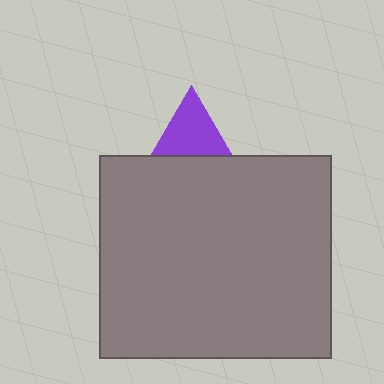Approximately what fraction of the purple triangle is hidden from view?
Roughly 49% of the purple triangle is hidden behind the gray rectangle.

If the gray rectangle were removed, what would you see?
You would see the complete purple triangle.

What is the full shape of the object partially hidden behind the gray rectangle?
The partially hidden object is a purple triangle.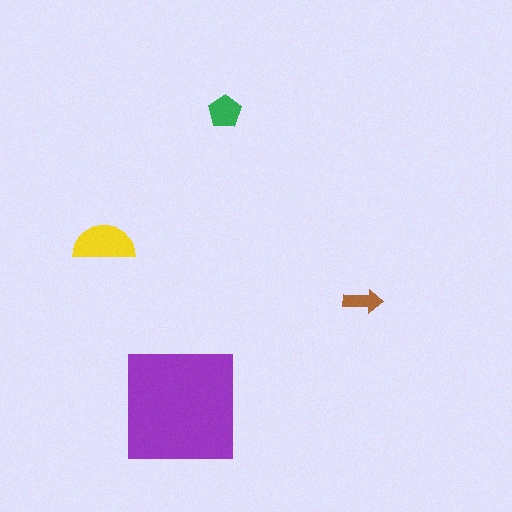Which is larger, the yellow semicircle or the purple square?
The purple square.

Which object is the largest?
The purple square.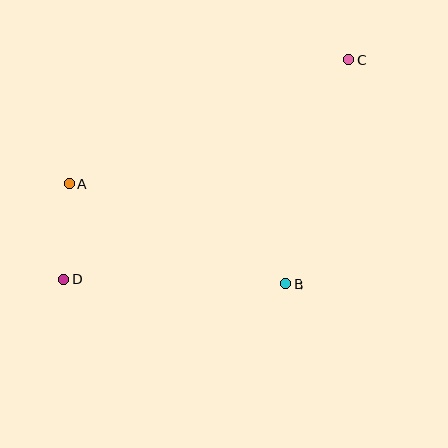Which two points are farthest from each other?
Points C and D are farthest from each other.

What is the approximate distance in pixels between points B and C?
The distance between B and C is approximately 233 pixels.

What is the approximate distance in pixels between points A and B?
The distance between A and B is approximately 239 pixels.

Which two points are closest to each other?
Points A and D are closest to each other.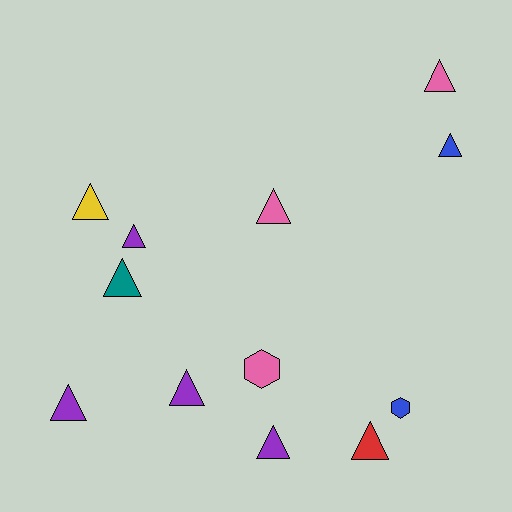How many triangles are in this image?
There are 10 triangles.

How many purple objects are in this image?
There are 4 purple objects.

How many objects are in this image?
There are 12 objects.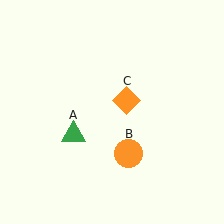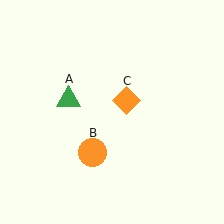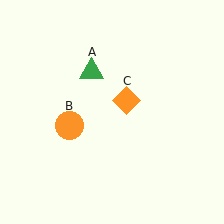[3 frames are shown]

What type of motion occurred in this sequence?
The green triangle (object A), orange circle (object B) rotated clockwise around the center of the scene.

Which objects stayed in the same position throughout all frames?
Orange diamond (object C) remained stationary.